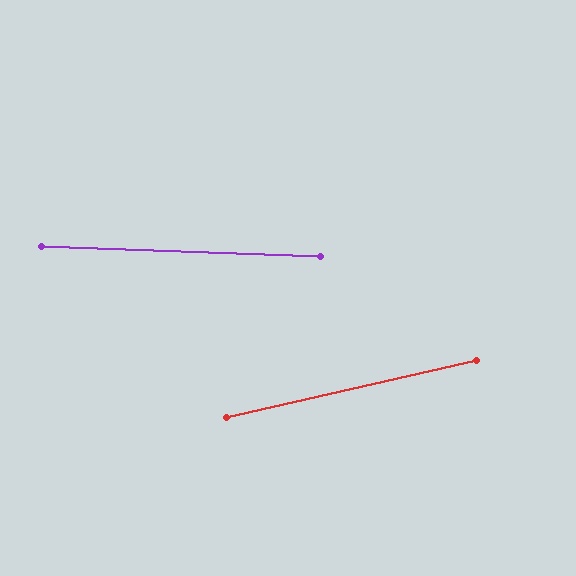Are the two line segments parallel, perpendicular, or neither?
Neither parallel nor perpendicular — they differ by about 15°.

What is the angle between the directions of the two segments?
Approximately 15 degrees.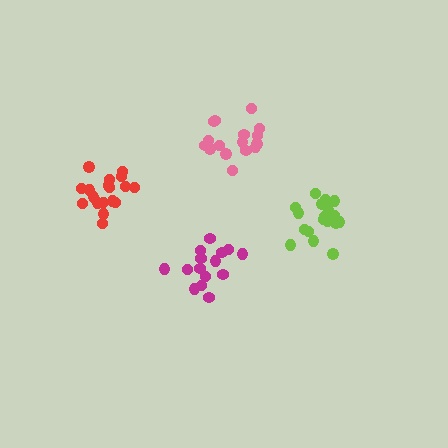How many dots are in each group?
Group 1: 18 dots, Group 2: 16 dots, Group 3: 15 dots, Group 4: 20 dots (69 total).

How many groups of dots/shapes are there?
There are 4 groups.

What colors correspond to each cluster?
The clusters are colored: red, pink, magenta, lime.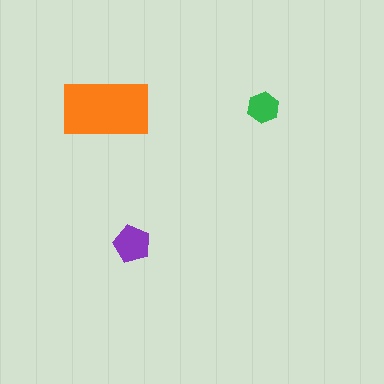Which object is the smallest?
The green hexagon.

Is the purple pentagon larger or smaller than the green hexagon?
Larger.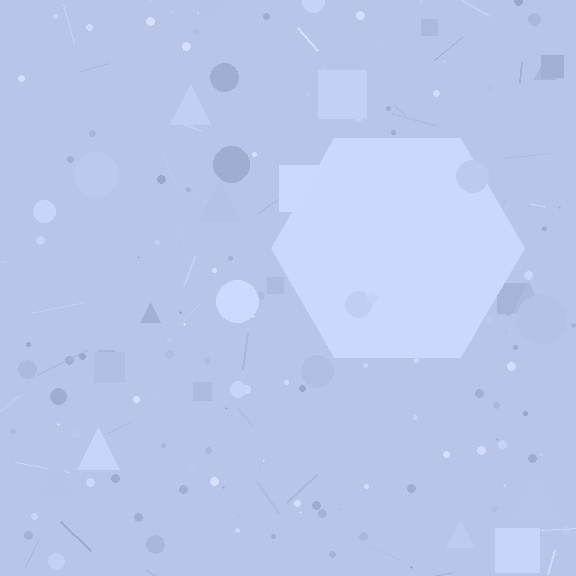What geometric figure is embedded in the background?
A hexagon is embedded in the background.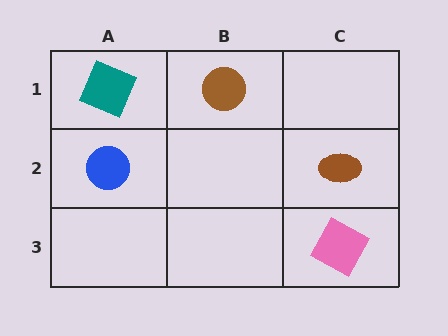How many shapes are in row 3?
1 shape.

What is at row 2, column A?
A blue circle.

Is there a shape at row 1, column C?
No, that cell is empty.